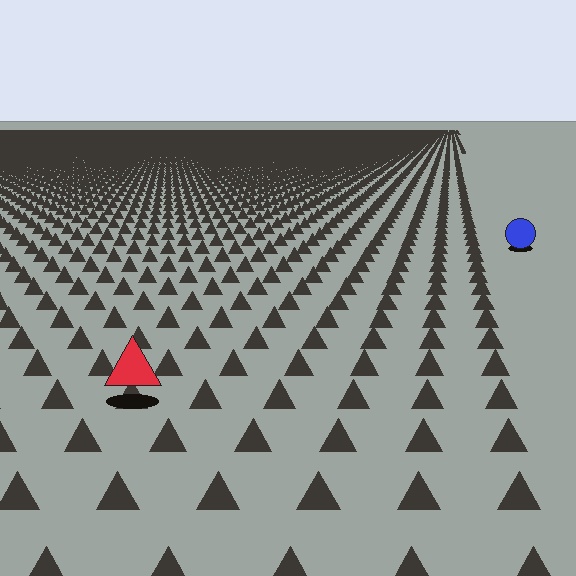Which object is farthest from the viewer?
The blue circle is farthest from the viewer. It appears smaller and the ground texture around it is denser.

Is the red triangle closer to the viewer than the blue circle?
Yes. The red triangle is closer — you can tell from the texture gradient: the ground texture is coarser near it.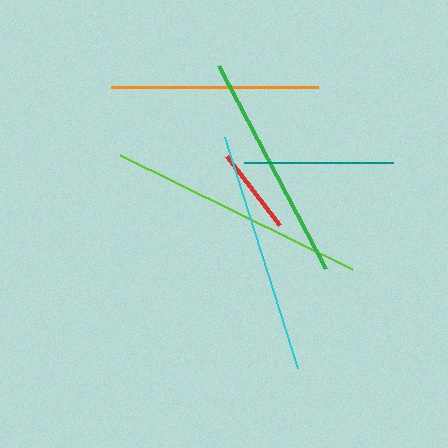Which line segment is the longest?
The lime line is the longest at approximately 258 pixels.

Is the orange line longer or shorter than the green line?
The green line is longer than the orange line.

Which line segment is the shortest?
The red line is the shortest at approximately 87 pixels.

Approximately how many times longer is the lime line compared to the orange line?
The lime line is approximately 1.2 times the length of the orange line.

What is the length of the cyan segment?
The cyan segment is approximately 242 pixels long.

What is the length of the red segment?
The red segment is approximately 87 pixels long.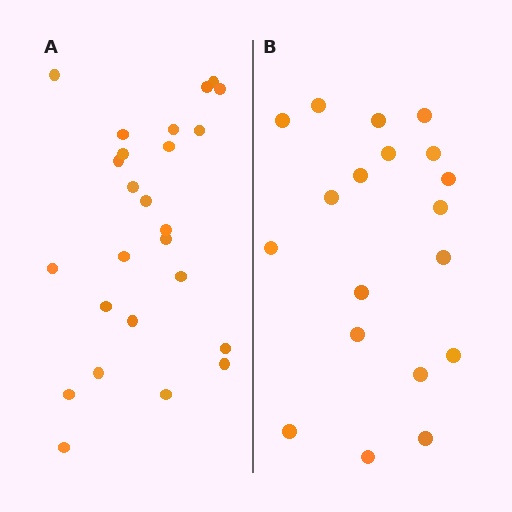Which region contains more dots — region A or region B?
Region A (the left region) has more dots.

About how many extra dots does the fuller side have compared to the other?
Region A has about 6 more dots than region B.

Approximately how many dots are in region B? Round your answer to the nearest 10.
About 20 dots. (The exact count is 19, which rounds to 20.)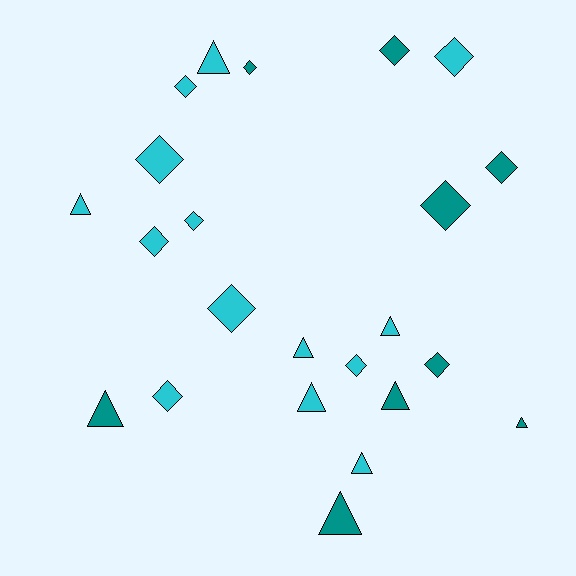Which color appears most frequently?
Cyan, with 14 objects.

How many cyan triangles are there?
There are 6 cyan triangles.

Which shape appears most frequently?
Diamond, with 13 objects.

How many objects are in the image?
There are 23 objects.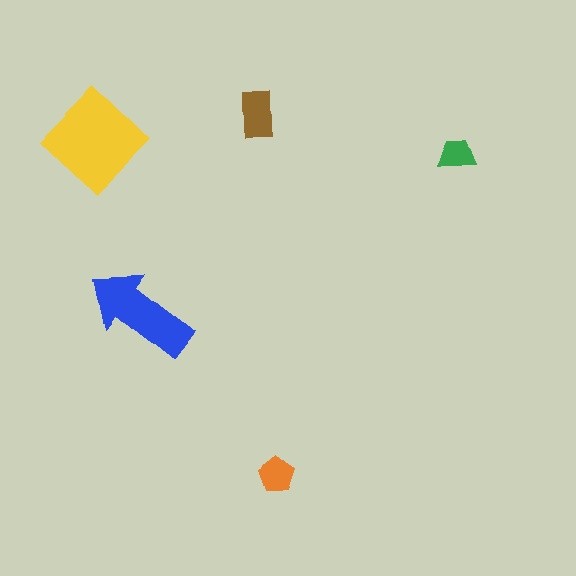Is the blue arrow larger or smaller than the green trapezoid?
Larger.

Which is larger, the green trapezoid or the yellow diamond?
The yellow diamond.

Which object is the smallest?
The green trapezoid.